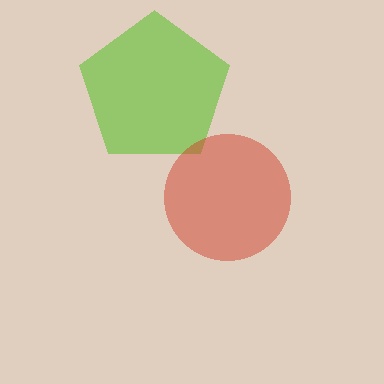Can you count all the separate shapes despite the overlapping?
Yes, there are 2 separate shapes.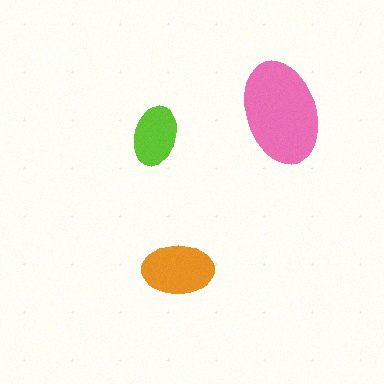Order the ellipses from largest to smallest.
the pink one, the orange one, the lime one.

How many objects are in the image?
There are 3 objects in the image.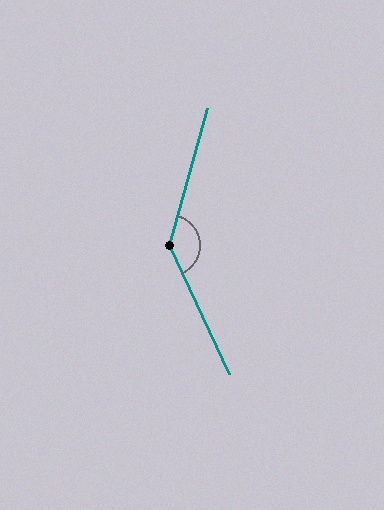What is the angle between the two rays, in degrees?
Approximately 139 degrees.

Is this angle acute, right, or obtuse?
It is obtuse.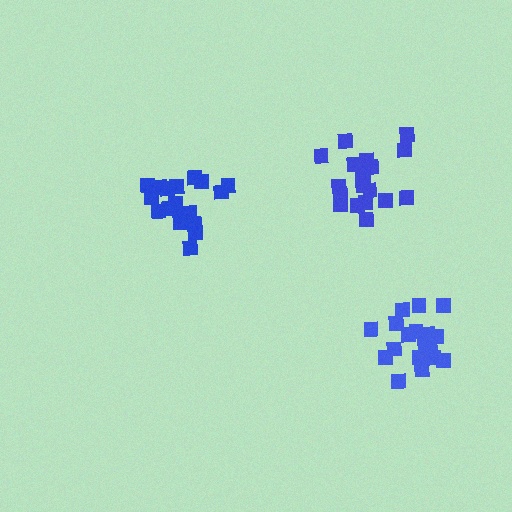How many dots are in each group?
Group 1: 18 dots, Group 2: 19 dots, Group 3: 18 dots (55 total).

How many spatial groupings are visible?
There are 3 spatial groupings.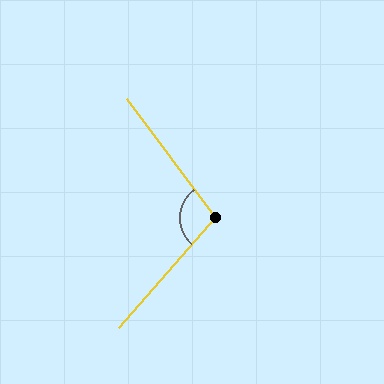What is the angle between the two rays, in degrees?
Approximately 102 degrees.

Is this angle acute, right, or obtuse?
It is obtuse.